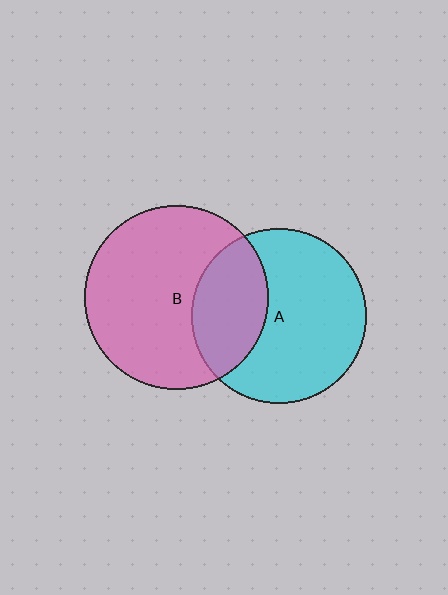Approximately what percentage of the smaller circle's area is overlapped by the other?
Approximately 30%.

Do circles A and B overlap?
Yes.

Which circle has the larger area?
Circle B (pink).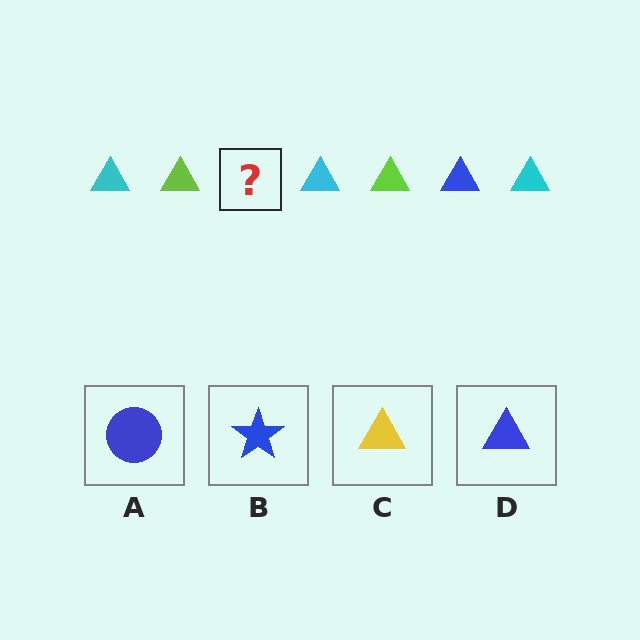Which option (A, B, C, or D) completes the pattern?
D.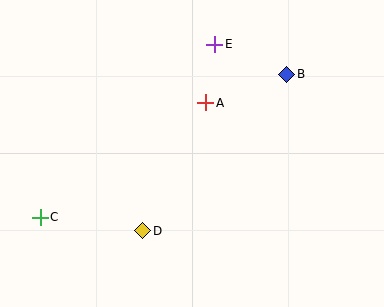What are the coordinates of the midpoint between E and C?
The midpoint between E and C is at (128, 131).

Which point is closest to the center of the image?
Point A at (206, 103) is closest to the center.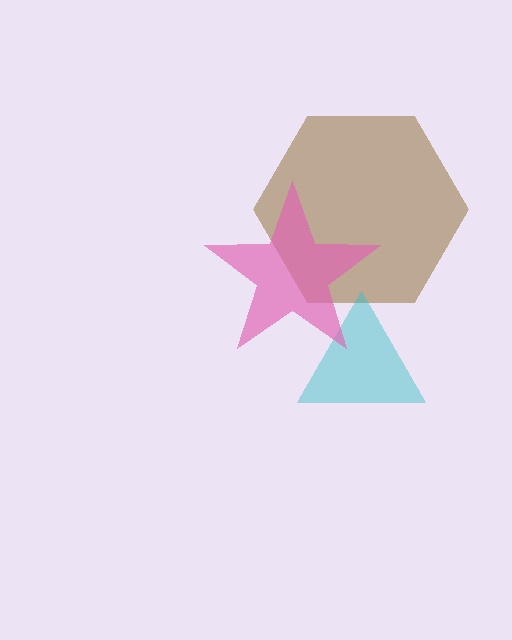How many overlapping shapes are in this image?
There are 3 overlapping shapes in the image.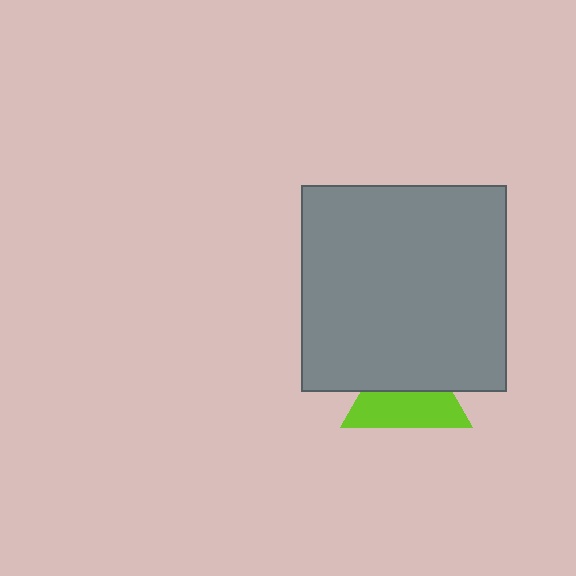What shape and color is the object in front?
The object in front is a gray square.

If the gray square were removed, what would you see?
You would see the complete lime triangle.